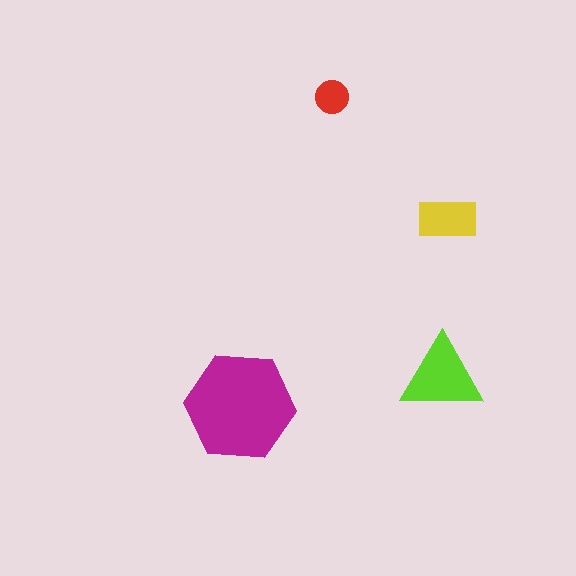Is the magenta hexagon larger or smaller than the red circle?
Larger.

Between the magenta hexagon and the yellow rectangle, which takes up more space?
The magenta hexagon.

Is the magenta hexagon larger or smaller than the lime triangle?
Larger.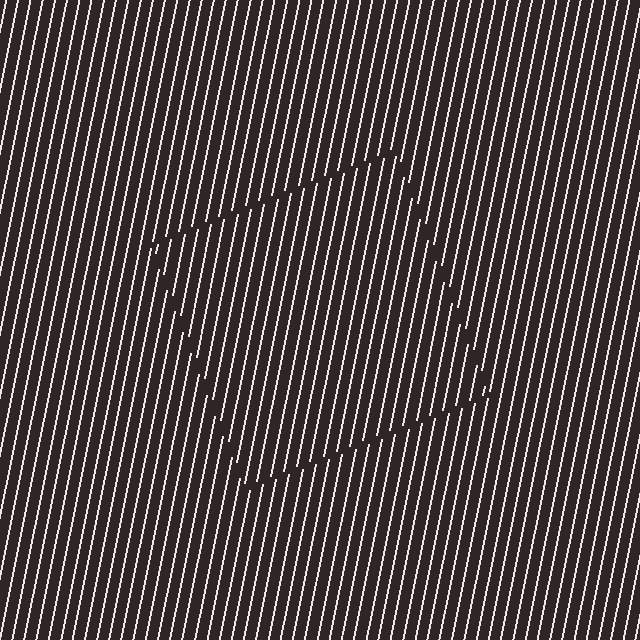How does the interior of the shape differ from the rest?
The interior of the shape contains the same grating, shifted by half a period — the contour is defined by the phase discontinuity where line-ends from the inner and outer gratings abut.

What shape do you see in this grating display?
An illusory square. The interior of the shape contains the same grating, shifted by half a period — the contour is defined by the phase discontinuity where line-ends from the inner and outer gratings abut.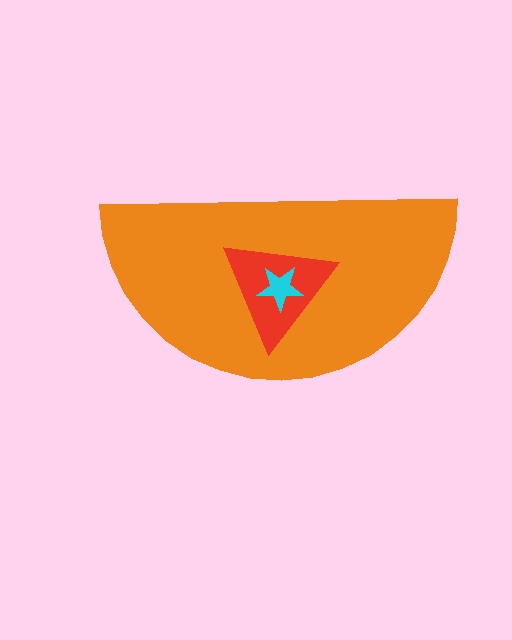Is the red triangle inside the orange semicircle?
Yes.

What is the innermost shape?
The cyan star.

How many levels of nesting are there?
3.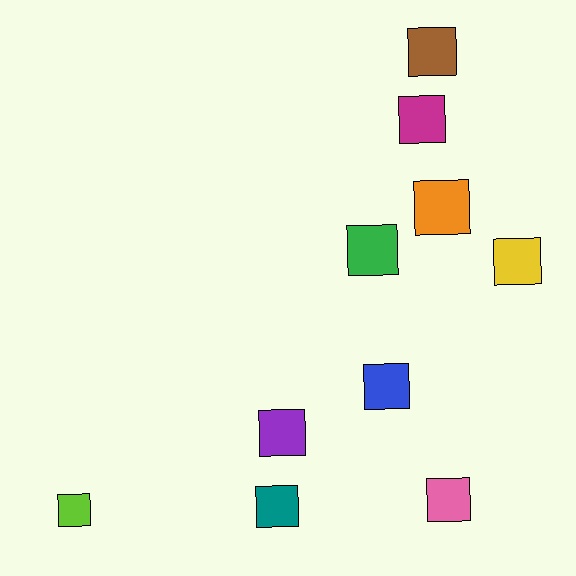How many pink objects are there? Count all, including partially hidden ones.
There is 1 pink object.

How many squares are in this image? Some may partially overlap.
There are 10 squares.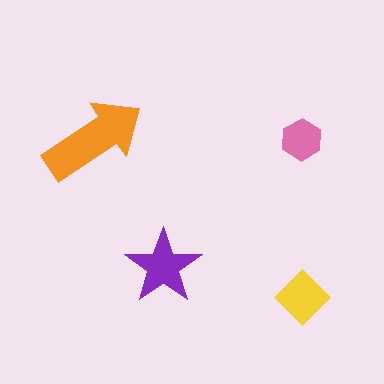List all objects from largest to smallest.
The orange arrow, the purple star, the yellow diamond, the pink hexagon.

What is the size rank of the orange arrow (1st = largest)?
1st.